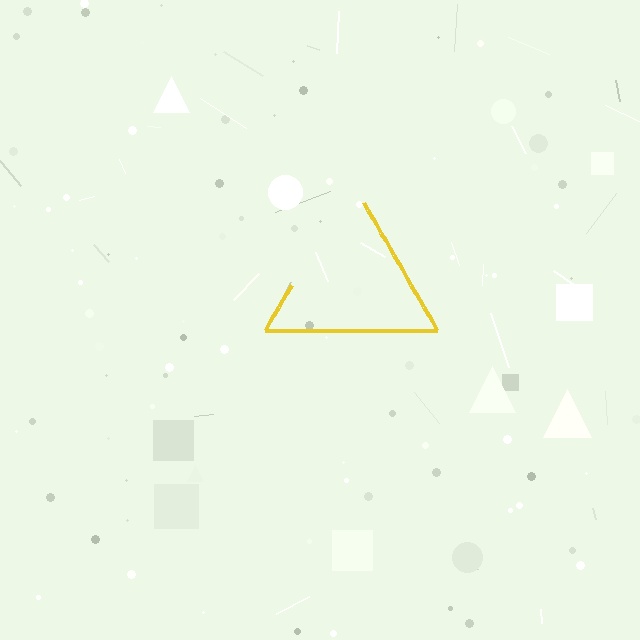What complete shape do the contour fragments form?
The contour fragments form a triangle.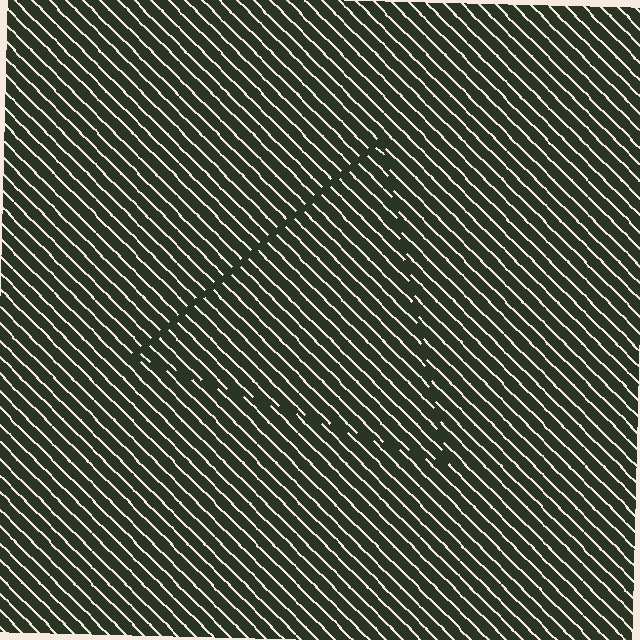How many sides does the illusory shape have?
3 sides — the line-ends trace a triangle.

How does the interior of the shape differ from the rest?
The interior of the shape contains the same grating, shifted by half a period — the contour is defined by the phase discontinuity where line-ends from the inner and outer gratings abut.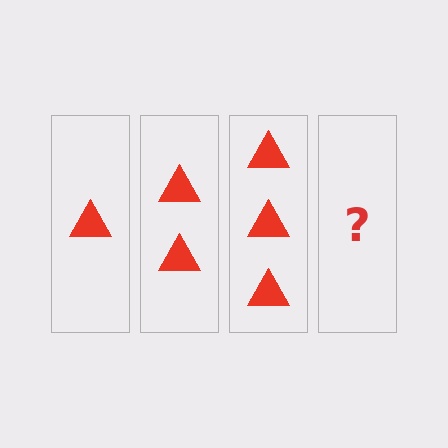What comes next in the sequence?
The next element should be 4 triangles.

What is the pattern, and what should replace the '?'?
The pattern is that each step adds one more triangle. The '?' should be 4 triangles.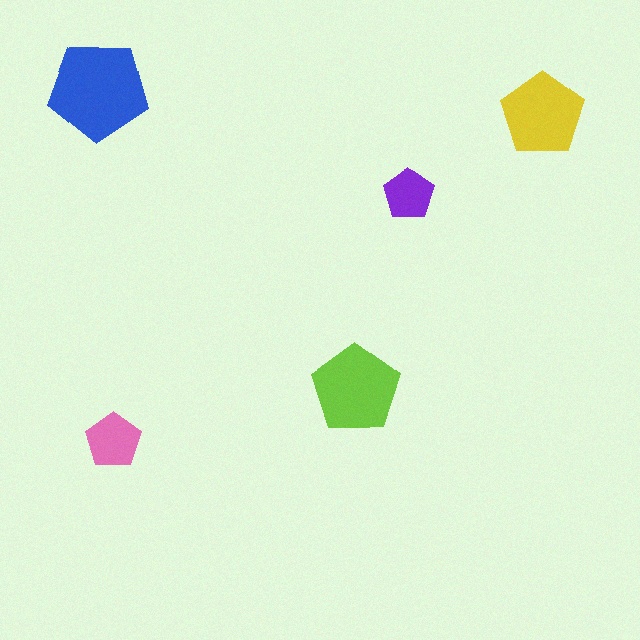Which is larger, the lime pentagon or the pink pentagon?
The lime one.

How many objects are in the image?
There are 5 objects in the image.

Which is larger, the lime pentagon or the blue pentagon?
The blue one.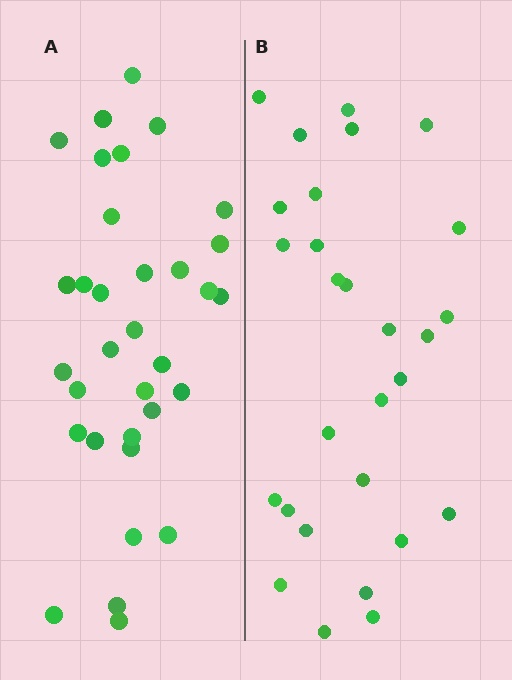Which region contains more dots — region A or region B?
Region A (the left region) has more dots.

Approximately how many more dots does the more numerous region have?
Region A has about 5 more dots than region B.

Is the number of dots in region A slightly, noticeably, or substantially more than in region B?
Region A has only slightly more — the two regions are fairly close. The ratio is roughly 1.2 to 1.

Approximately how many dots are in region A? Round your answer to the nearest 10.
About 30 dots. (The exact count is 33, which rounds to 30.)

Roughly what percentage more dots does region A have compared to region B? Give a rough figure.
About 20% more.